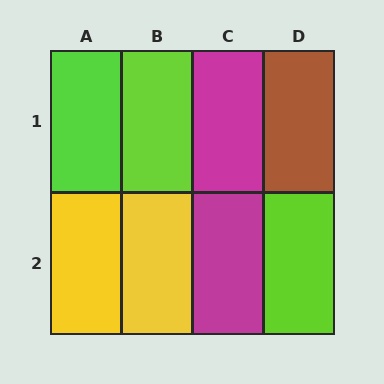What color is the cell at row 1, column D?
Brown.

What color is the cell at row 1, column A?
Lime.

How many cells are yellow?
2 cells are yellow.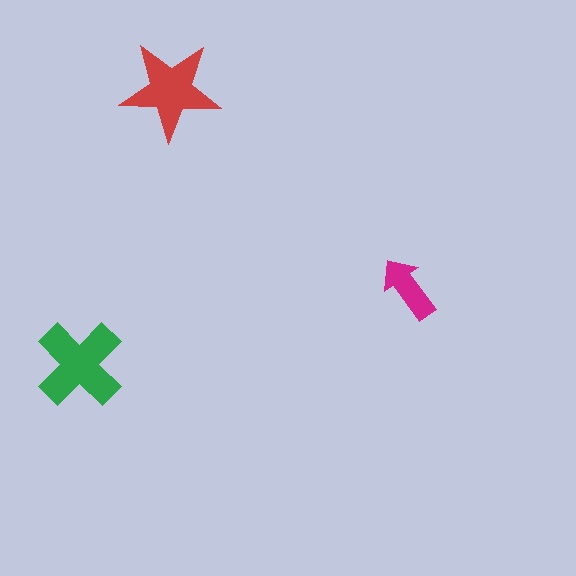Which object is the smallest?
The magenta arrow.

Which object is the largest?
The green cross.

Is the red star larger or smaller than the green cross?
Smaller.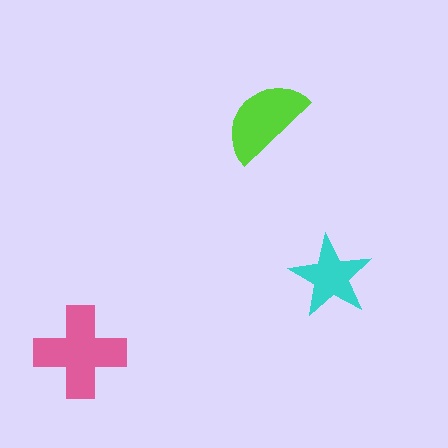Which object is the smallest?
The cyan star.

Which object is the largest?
The pink cross.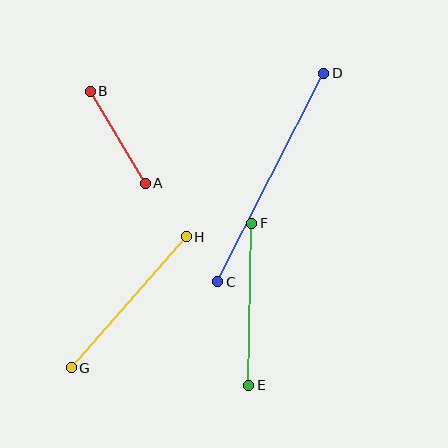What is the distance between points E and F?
The distance is approximately 162 pixels.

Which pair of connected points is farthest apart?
Points C and D are farthest apart.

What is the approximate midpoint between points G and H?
The midpoint is at approximately (129, 302) pixels.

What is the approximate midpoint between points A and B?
The midpoint is at approximately (118, 137) pixels.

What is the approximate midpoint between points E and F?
The midpoint is at approximately (250, 304) pixels.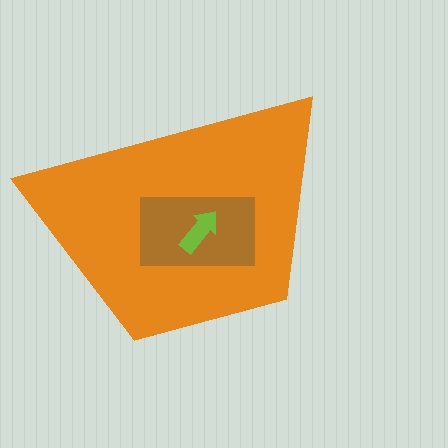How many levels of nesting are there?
3.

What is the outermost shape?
The orange trapezoid.